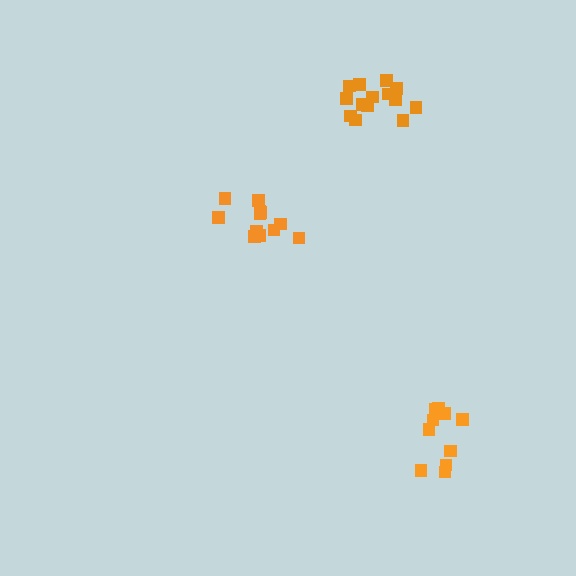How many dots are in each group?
Group 1: 12 dots, Group 2: 10 dots, Group 3: 14 dots (36 total).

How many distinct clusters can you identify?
There are 3 distinct clusters.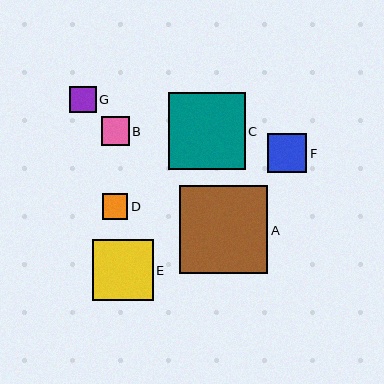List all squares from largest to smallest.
From largest to smallest: A, C, E, F, B, G, D.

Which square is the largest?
Square A is the largest with a size of approximately 89 pixels.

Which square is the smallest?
Square D is the smallest with a size of approximately 26 pixels.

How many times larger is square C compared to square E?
Square C is approximately 1.3 times the size of square E.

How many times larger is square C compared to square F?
Square C is approximately 2.0 times the size of square F.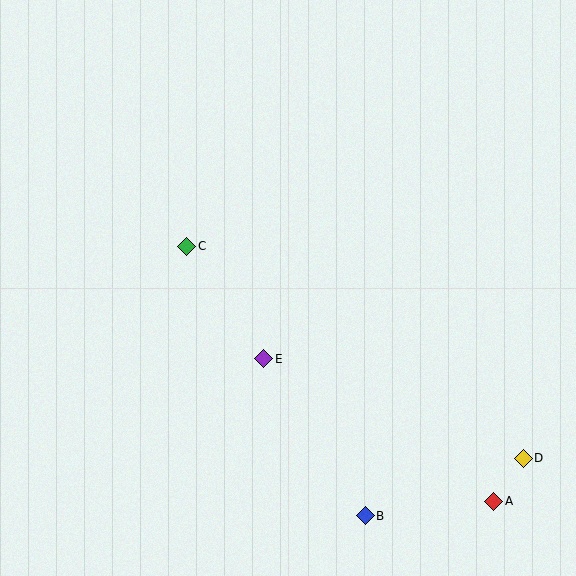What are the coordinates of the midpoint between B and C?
The midpoint between B and C is at (276, 381).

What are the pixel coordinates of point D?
Point D is at (523, 458).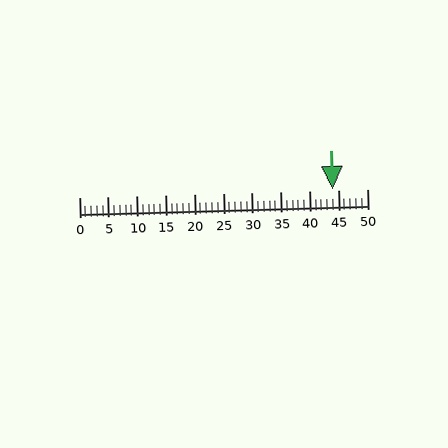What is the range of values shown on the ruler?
The ruler shows values from 0 to 50.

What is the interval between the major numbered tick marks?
The major tick marks are spaced 5 units apart.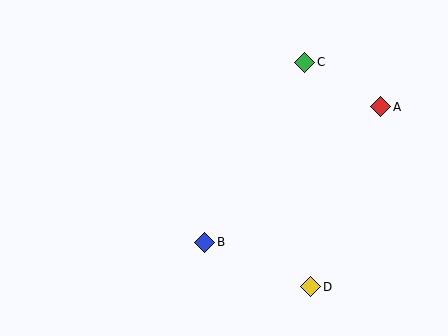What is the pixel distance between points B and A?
The distance between B and A is 222 pixels.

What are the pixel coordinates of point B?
Point B is at (205, 242).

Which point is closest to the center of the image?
Point B at (205, 242) is closest to the center.